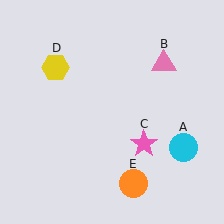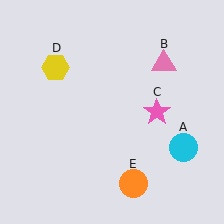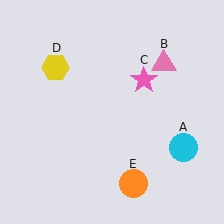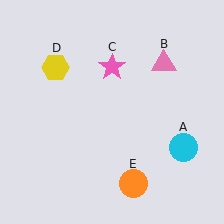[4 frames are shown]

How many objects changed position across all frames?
1 object changed position: pink star (object C).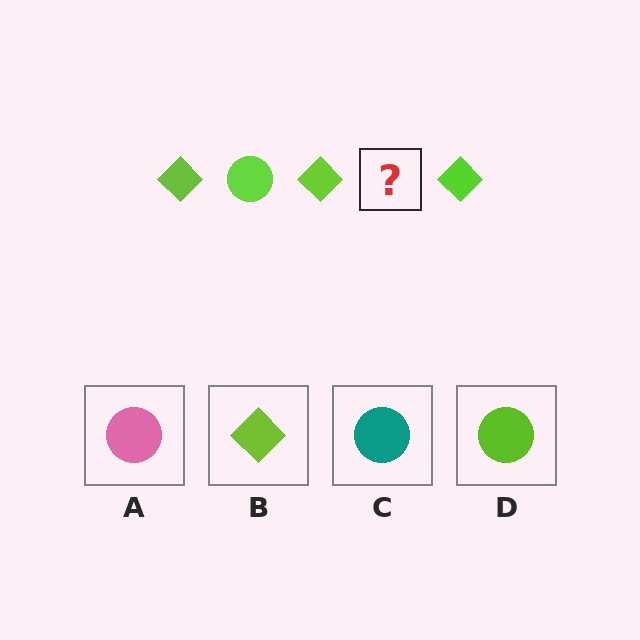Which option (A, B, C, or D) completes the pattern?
D.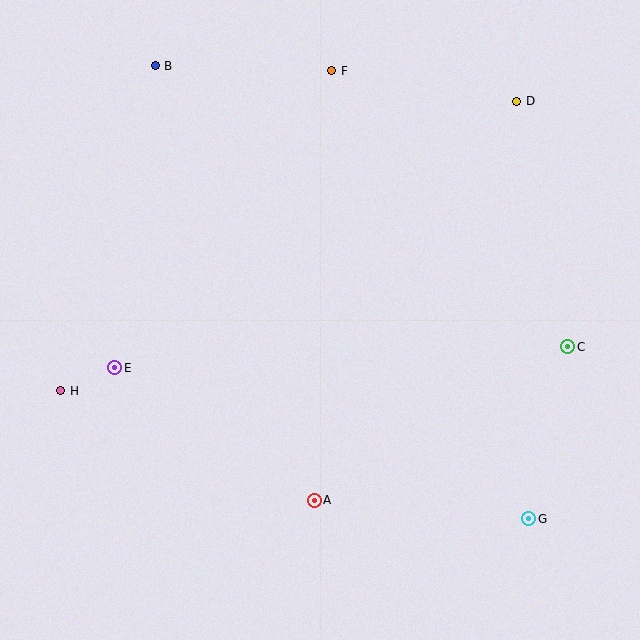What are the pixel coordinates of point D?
Point D is at (517, 101).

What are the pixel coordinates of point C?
Point C is at (568, 347).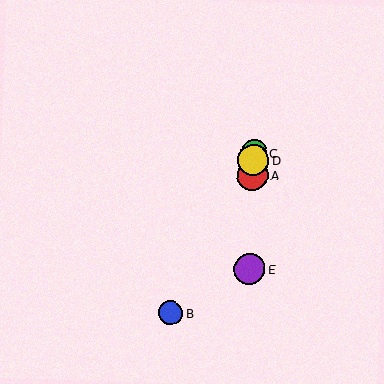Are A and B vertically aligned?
No, A is at x≈253 and B is at x≈170.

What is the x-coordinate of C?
Object C is at x≈253.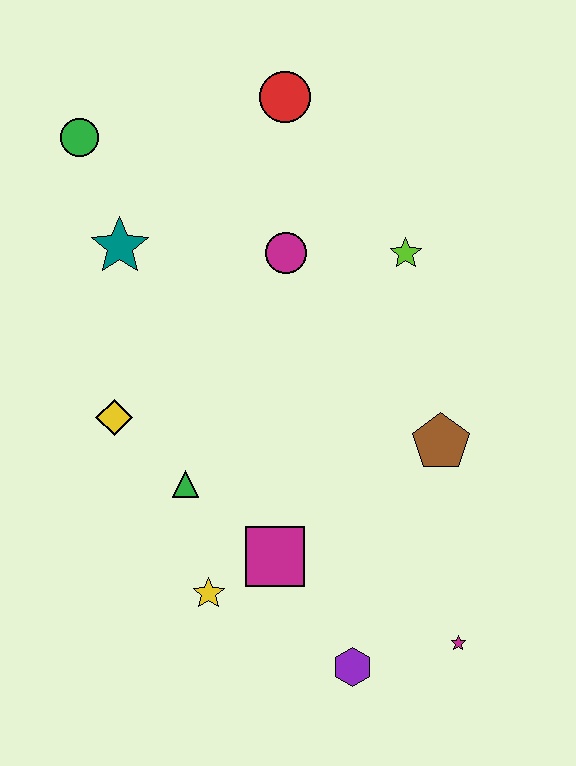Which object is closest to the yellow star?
The magenta square is closest to the yellow star.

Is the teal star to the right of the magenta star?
No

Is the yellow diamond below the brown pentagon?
No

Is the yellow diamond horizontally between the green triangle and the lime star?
No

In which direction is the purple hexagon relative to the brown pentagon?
The purple hexagon is below the brown pentagon.